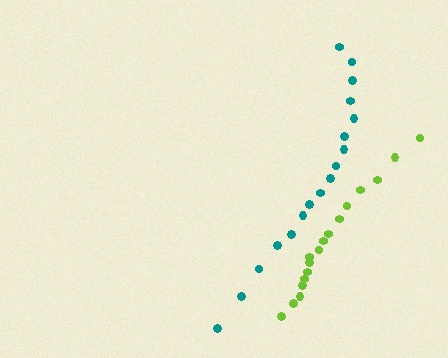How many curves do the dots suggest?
There are 2 distinct paths.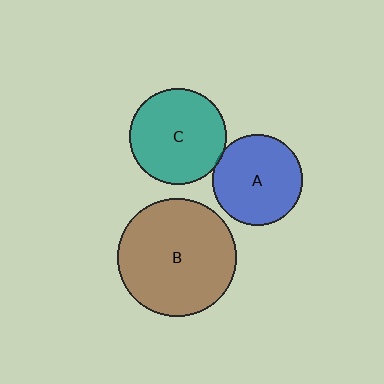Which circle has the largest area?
Circle B (brown).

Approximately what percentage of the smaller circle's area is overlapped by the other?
Approximately 5%.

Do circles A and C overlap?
Yes.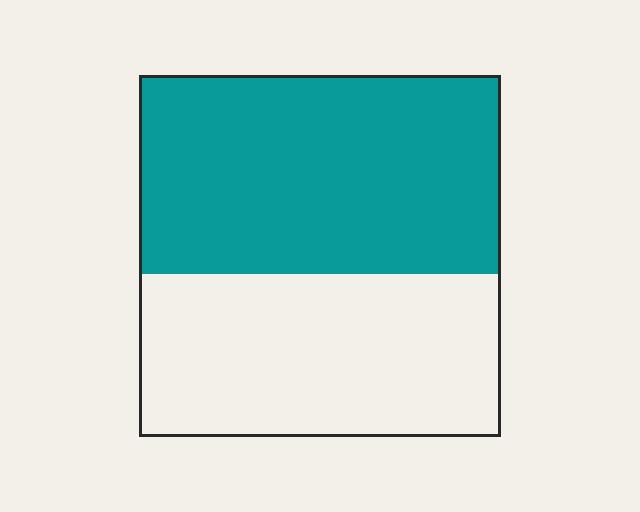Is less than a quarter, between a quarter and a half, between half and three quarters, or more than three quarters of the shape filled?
Between half and three quarters.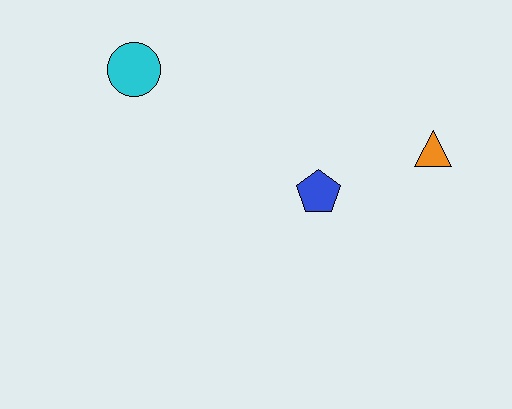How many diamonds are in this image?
There are no diamonds.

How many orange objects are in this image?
There is 1 orange object.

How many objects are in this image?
There are 3 objects.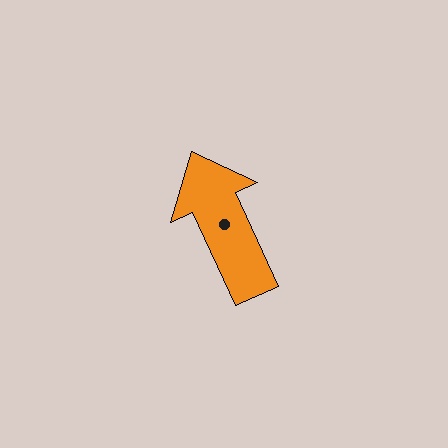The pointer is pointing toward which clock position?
Roughly 11 o'clock.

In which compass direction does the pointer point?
Northwest.